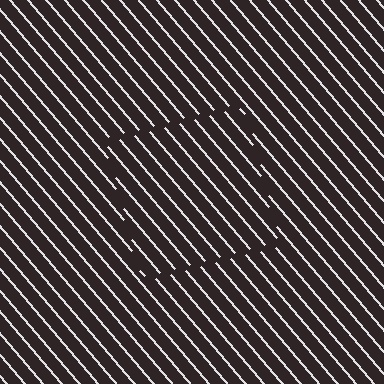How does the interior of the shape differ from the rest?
The interior of the shape contains the same grating, shifted by half a period — the contour is defined by the phase discontinuity where line-ends from the inner and outer gratings abut.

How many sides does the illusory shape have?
4 sides — the line-ends trace a square.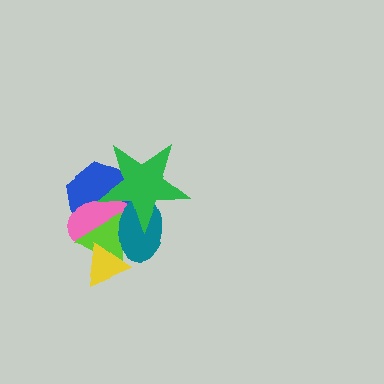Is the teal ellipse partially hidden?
Yes, it is partially covered by another shape.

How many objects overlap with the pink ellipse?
5 objects overlap with the pink ellipse.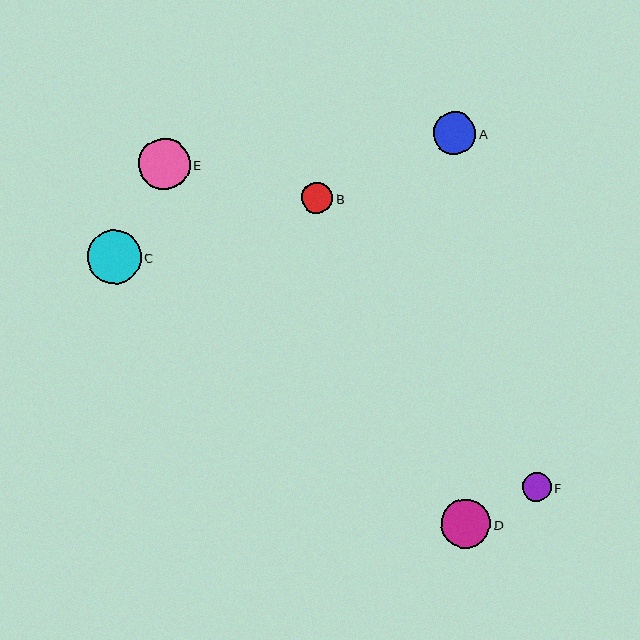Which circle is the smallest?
Circle F is the smallest with a size of approximately 29 pixels.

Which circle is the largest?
Circle C is the largest with a size of approximately 54 pixels.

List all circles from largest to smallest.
From largest to smallest: C, E, D, A, B, F.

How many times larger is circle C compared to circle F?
Circle C is approximately 1.9 times the size of circle F.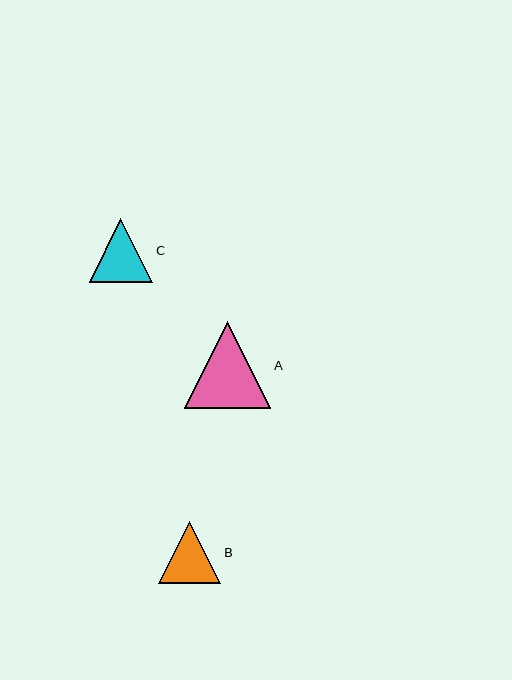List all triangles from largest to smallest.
From largest to smallest: A, C, B.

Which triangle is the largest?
Triangle A is the largest with a size of approximately 86 pixels.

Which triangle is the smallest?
Triangle B is the smallest with a size of approximately 62 pixels.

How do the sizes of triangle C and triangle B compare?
Triangle C and triangle B are approximately the same size.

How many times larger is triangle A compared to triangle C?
Triangle A is approximately 1.4 times the size of triangle C.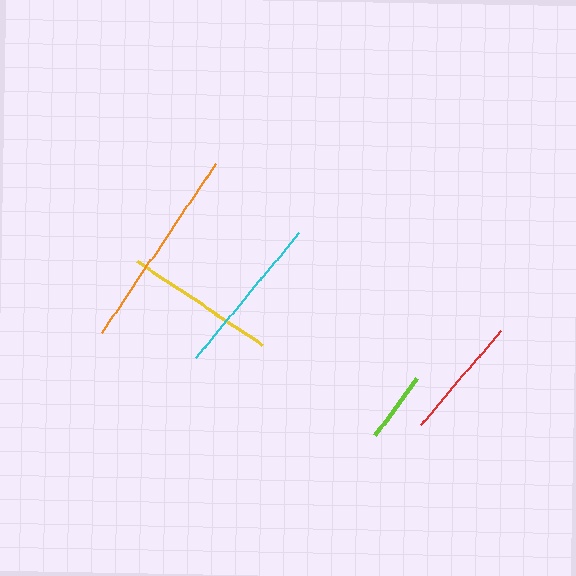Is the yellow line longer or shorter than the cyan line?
The cyan line is longer than the yellow line.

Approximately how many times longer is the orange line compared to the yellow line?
The orange line is approximately 1.4 times the length of the yellow line.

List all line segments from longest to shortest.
From longest to shortest: orange, cyan, yellow, red, lime.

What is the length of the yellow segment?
The yellow segment is approximately 150 pixels long.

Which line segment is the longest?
The orange line is the longest at approximately 204 pixels.